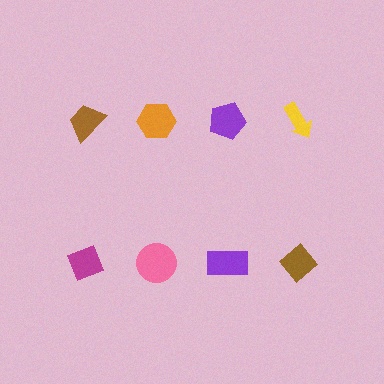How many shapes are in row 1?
4 shapes.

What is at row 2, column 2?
A pink circle.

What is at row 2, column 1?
A magenta diamond.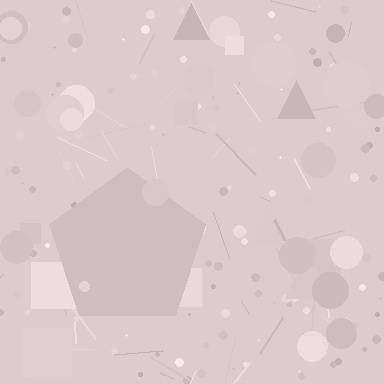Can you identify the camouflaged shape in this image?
The camouflaged shape is a pentagon.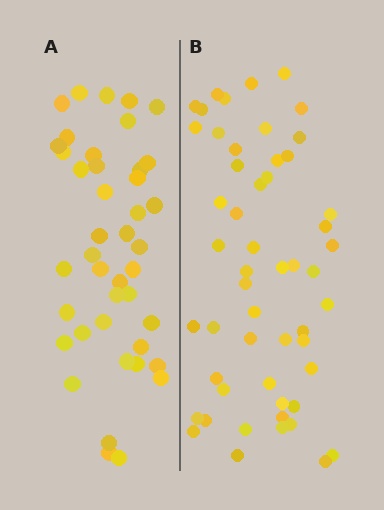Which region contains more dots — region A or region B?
Region B (the right region) has more dots.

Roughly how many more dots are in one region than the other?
Region B has roughly 12 or so more dots than region A.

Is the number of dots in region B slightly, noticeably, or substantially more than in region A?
Region B has noticeably more, but not dramatically so. The ratio is roughly 1.3 to 1.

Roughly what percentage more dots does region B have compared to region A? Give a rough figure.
About 25% more.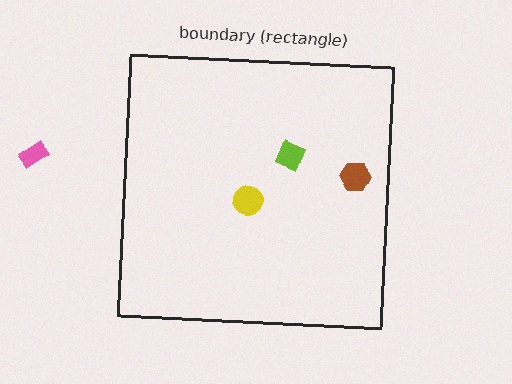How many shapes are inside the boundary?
3 inside, 1 outside.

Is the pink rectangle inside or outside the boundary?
Outside.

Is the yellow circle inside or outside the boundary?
Inside.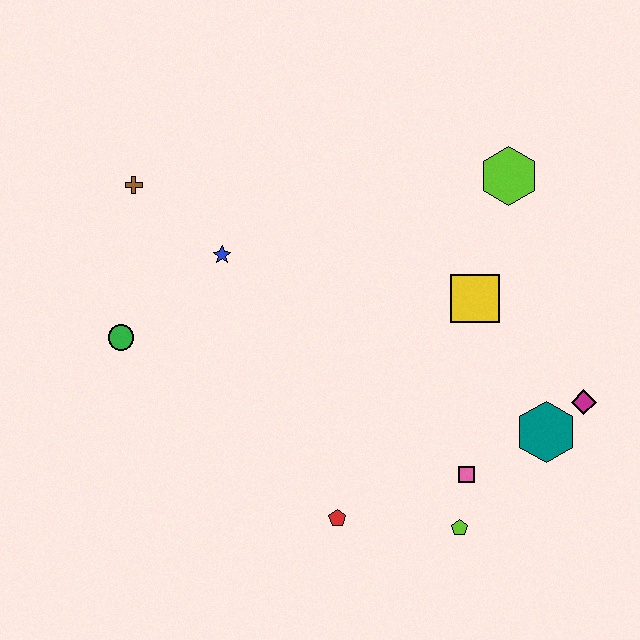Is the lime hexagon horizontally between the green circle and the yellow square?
No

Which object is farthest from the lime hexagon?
The green circle is farthest from the lime hexagon.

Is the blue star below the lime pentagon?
No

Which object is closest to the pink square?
The lime pentagon is closest to the pink square.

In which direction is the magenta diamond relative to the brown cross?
The magenta diamond is to the right of the brown cross.